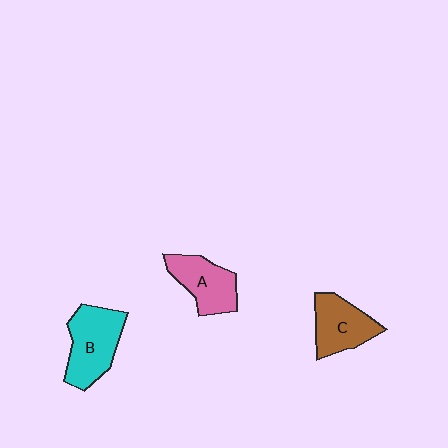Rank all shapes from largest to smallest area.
From largest to smallest: B (cyan), A (pink), C (brown).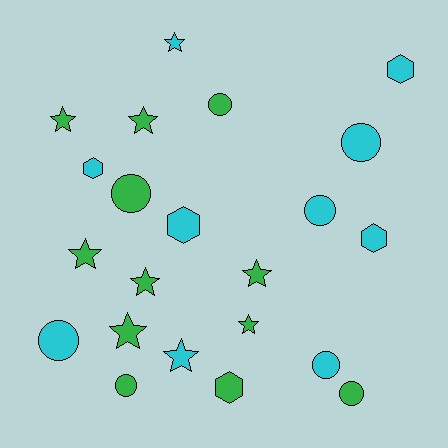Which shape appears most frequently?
Star, with 9 objects.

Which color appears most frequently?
Green, with 12 objects.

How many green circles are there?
There are 4 green circles.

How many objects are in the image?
There are 22 objects.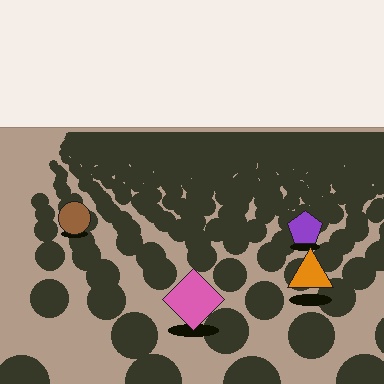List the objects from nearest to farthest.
From nearest to farthest: the pink diamond, the orange triangle, the purple pentagon, the brown circle.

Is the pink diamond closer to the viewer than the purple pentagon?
Yes. The pink diamond is closer — you can tell from the texture gradient: the ground texture is coarser near it.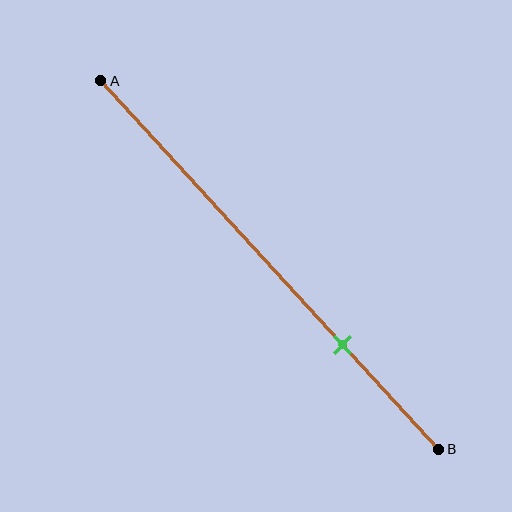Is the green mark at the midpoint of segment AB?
No, the mark is at about 70% from A, not at the 50% midpoint.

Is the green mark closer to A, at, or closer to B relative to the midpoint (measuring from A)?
The green mark is closer to point B than the midpoint of segment AB.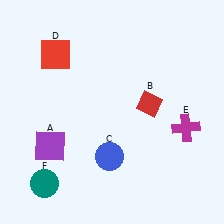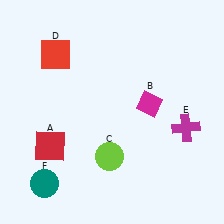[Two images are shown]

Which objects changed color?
A changed from purple to red. B changed from red to magenta. C changed from blue to lime.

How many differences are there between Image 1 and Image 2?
There are 3 differences between the two images.